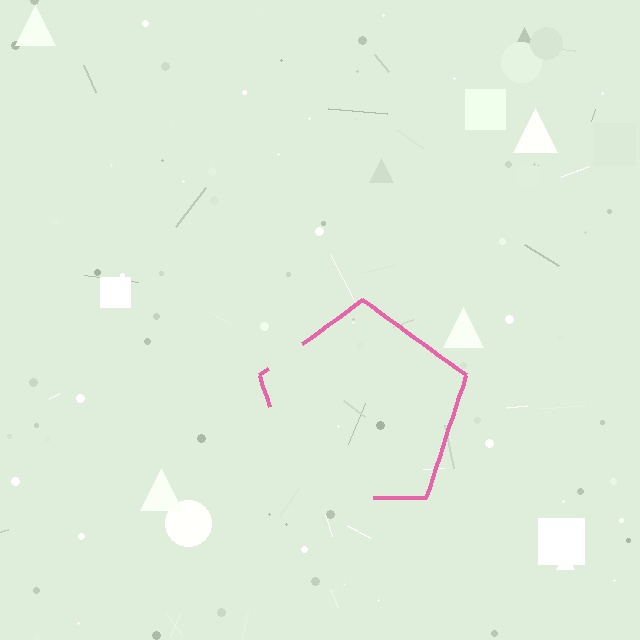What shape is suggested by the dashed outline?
The dashed outline suggests a pentagon.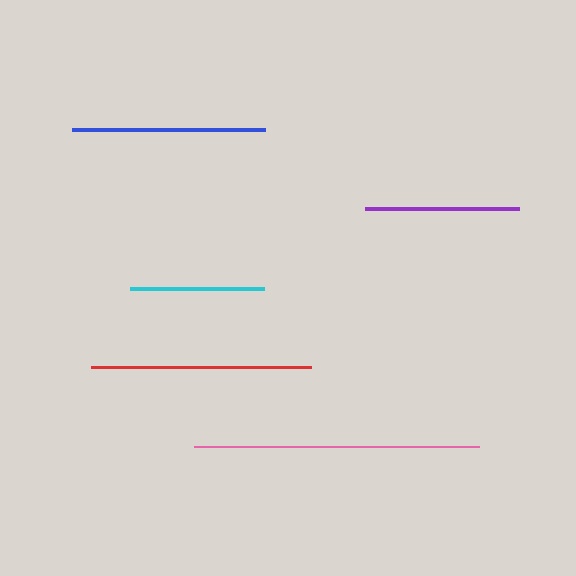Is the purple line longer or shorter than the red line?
The red line is longer than the purple line.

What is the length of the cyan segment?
The cyan segment is approximately 134 pixels long.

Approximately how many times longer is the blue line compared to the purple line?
The blue line is approximately 1.2 times the length of the purple line.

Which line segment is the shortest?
The cyan line is the shortest at approximately 134 pixels.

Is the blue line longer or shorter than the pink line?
The pink line is longer than the blue line.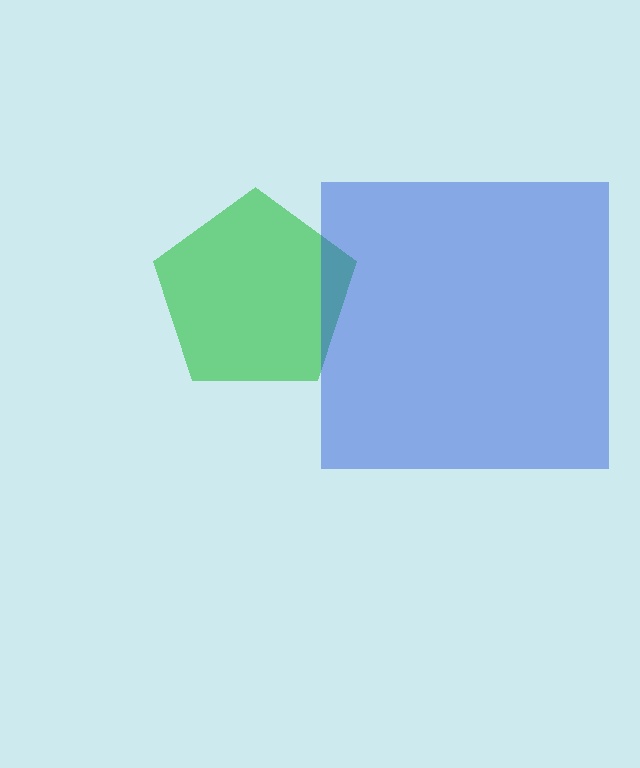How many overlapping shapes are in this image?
There are 2 overlapping shapes in the image.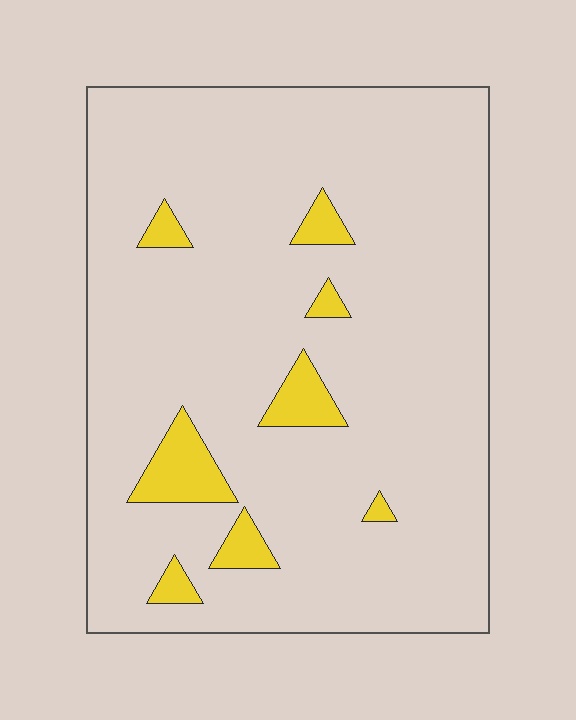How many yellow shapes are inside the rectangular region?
8.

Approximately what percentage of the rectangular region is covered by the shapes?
Approximately 10%.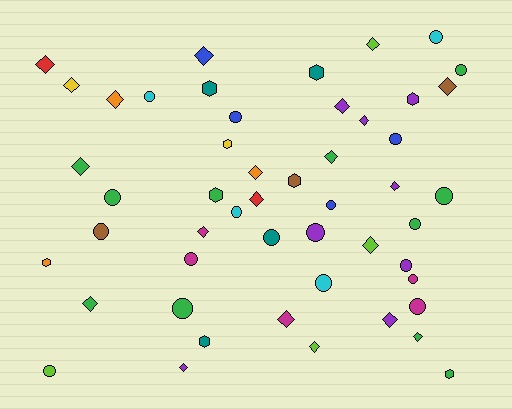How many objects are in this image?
There are 50 objects.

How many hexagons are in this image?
There are 9 hexagons.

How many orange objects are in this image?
There are 3 orange objects.